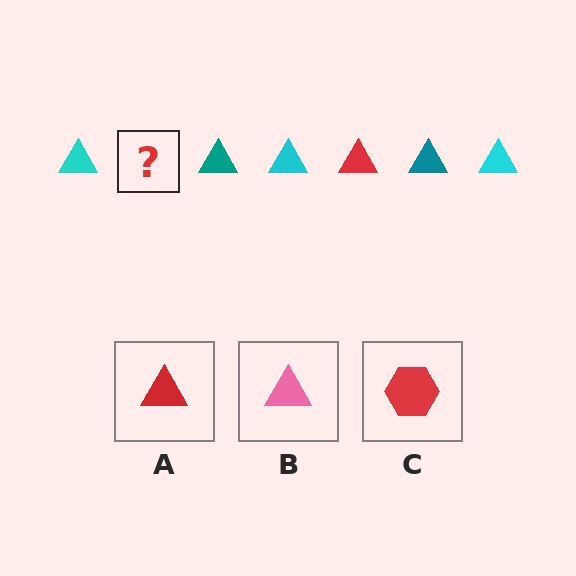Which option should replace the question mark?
Option A.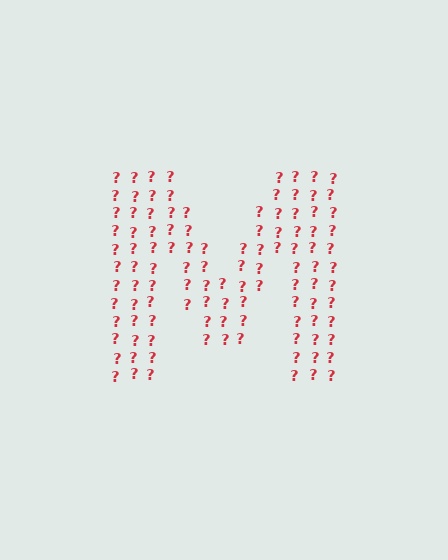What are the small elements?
The small elements are question marks.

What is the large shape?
The large shape is the letter M.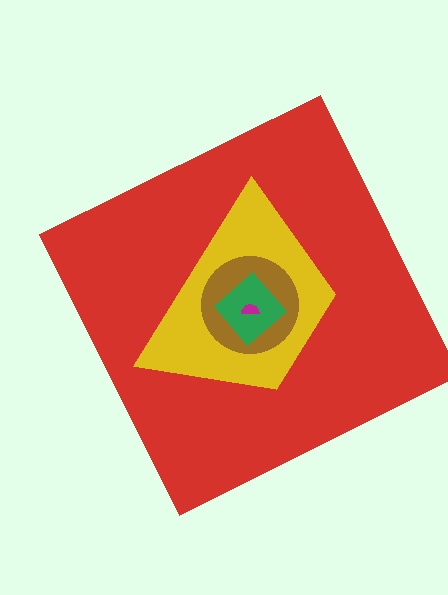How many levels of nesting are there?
5.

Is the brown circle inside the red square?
Yes.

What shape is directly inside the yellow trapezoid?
The brown circle.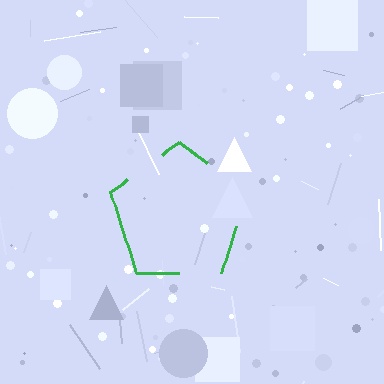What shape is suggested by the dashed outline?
The dashed outline suggests a pentagon.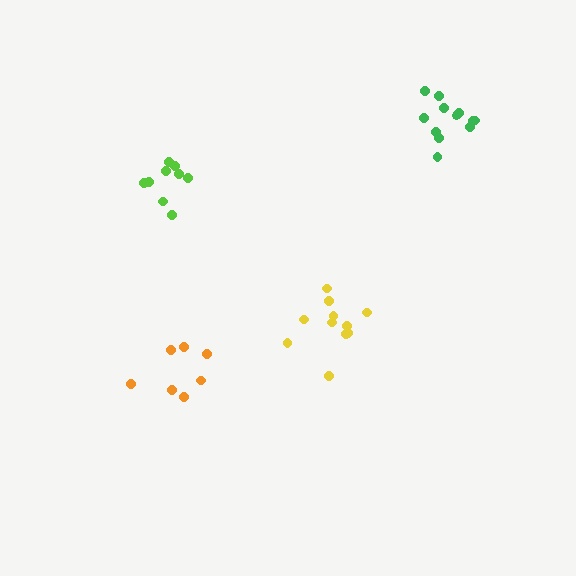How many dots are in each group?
Group 1: 11 dots, Group 2: 12 dots, Group 3: 7 dots, Group 4: 9 dots (39 total).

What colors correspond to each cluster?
The clusters are colored: yellow, green, orange, lime.